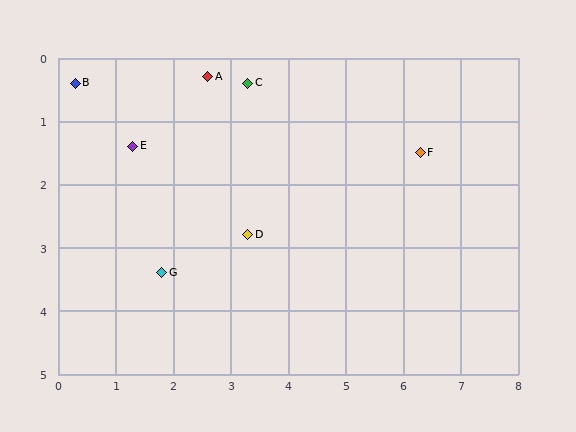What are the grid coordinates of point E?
Point E is at approximately (1.3, 1.4).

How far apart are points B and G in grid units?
Points B and G are about 3.4 grid units apart.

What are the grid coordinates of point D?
Point D is at approximately (3.3, 2.8).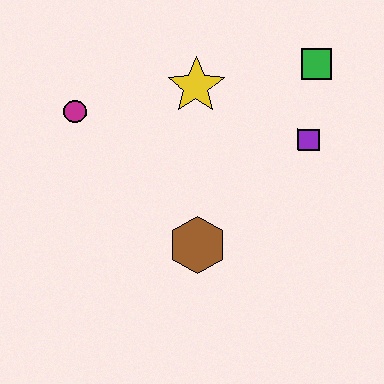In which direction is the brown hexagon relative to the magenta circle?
The brown hexagon is below the magenta circle.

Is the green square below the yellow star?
No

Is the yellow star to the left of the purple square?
Yes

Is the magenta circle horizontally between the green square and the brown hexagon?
No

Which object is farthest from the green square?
The magenta circle is farthest from the green square.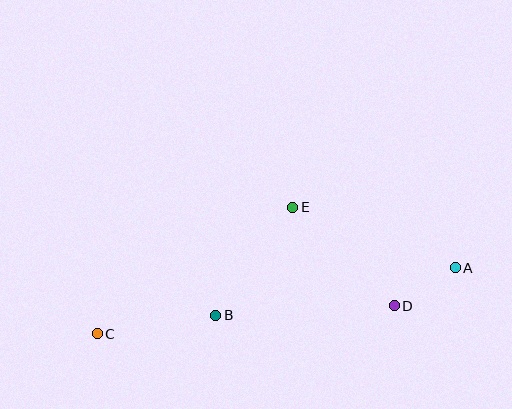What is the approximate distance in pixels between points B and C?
The distance between B and C is approximately 120 pixels.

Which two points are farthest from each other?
Points A and C are farthest from each other.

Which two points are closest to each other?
Points A and D are closest to each other.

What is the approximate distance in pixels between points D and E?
The distance between D and E is approximately 142 pixels.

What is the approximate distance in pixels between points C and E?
The distance between C and E is approximately 233 pixels.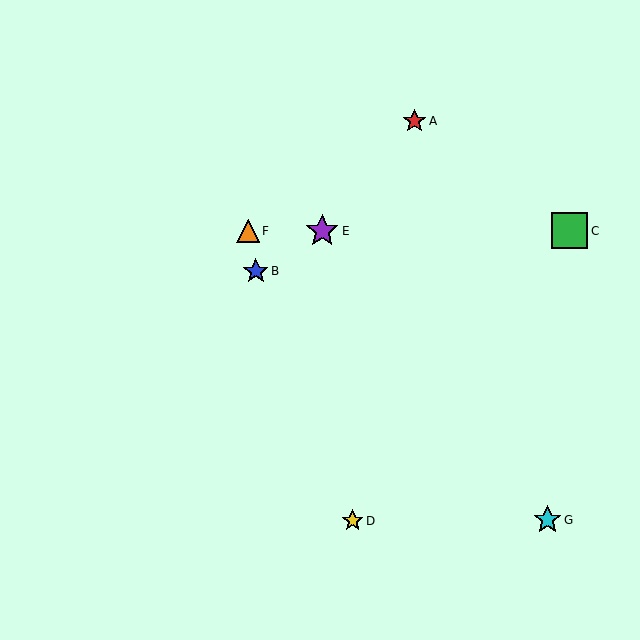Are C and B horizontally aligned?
No, C is at y≈231 and B is at y≈271.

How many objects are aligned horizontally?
3 objects (C, E, F) are aligned horizontally.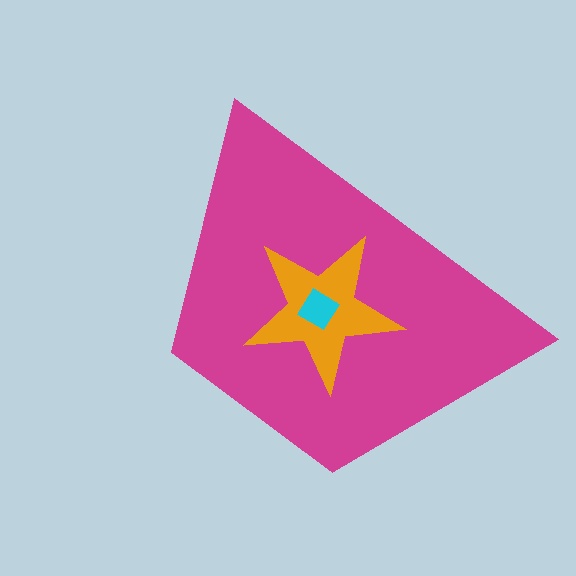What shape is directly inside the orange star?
The cyan diamond.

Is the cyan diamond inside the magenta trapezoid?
Yes.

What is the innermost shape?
The cyan diamond.